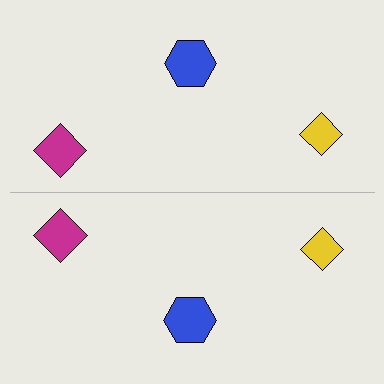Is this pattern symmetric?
Yes, this pattern has bilateral (reflection) symmetry.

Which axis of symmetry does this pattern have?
The pattern has a horizontal axis of symmetry running through the center of the image.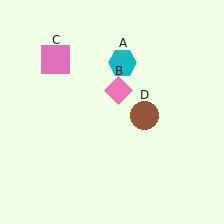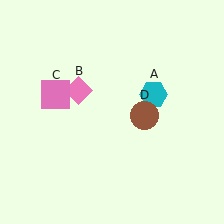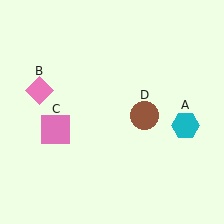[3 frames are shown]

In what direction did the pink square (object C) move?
The pink square (object C) moved down.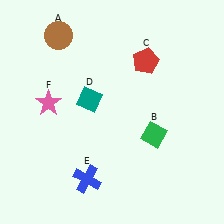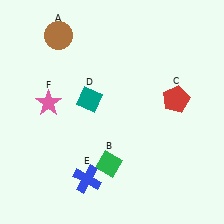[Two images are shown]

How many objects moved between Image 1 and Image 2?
2 objects moved between the two images.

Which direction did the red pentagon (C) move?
The red pentagon (C) moved down.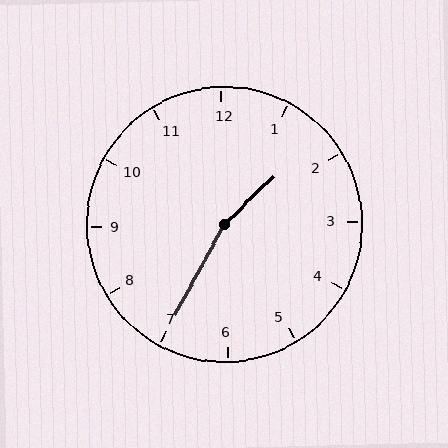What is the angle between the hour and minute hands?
Approximately 162 degrees.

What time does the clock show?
1:35.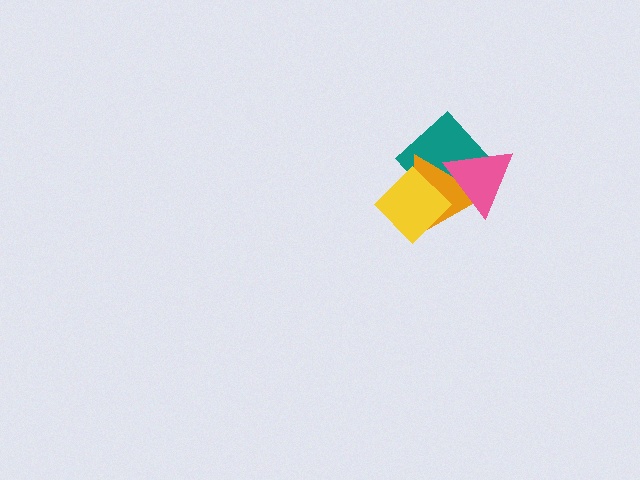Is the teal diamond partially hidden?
Yes, it is partially covered by another shape.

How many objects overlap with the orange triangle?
3 objects overlap with the orange triangle.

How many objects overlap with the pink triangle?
2 objects overlap with the pink triangle.